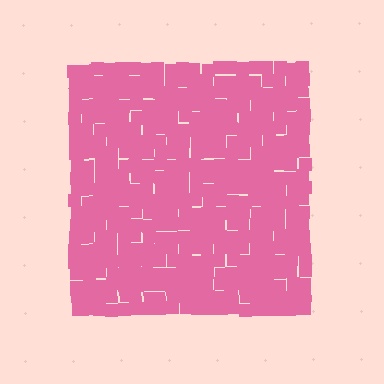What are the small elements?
The small elements are squares.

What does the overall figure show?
The overall figure shows a square.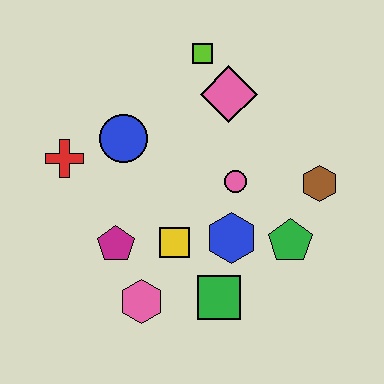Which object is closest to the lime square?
The pink diamond is closest to the lime square.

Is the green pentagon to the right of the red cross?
Yes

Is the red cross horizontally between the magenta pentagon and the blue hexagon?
No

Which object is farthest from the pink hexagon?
The lime square is farthest from the pink hexagon.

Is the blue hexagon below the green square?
No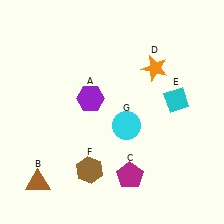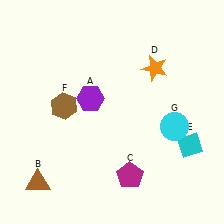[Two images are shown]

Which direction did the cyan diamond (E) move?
The cyan diamond (E) moved down.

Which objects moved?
The objects that moved are: the cyan diamond (E), the brown hexagon (F), the cyan circle (G).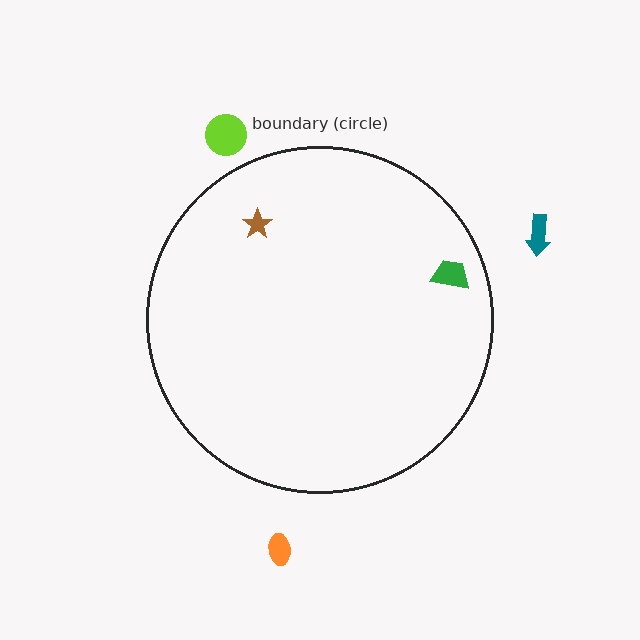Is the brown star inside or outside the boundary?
Inside.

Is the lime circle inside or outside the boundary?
Outside.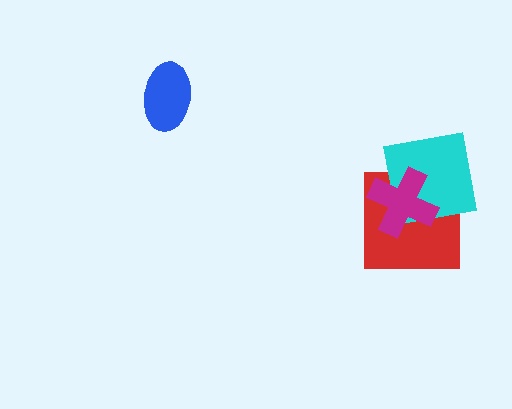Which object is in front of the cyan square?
The magenta cross is in front of the cyan square.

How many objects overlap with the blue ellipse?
0 objects overlap with the blue ellipse.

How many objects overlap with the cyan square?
2 objects overlap with the cyan square.